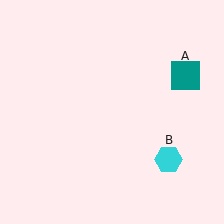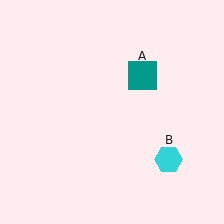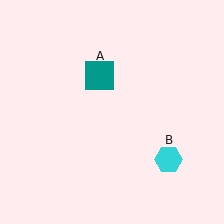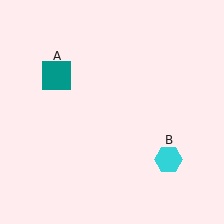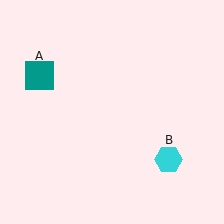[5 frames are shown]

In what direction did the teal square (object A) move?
The teal square (object A) moved left.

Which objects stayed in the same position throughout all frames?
Cyan hexagon (object B) remained stationary.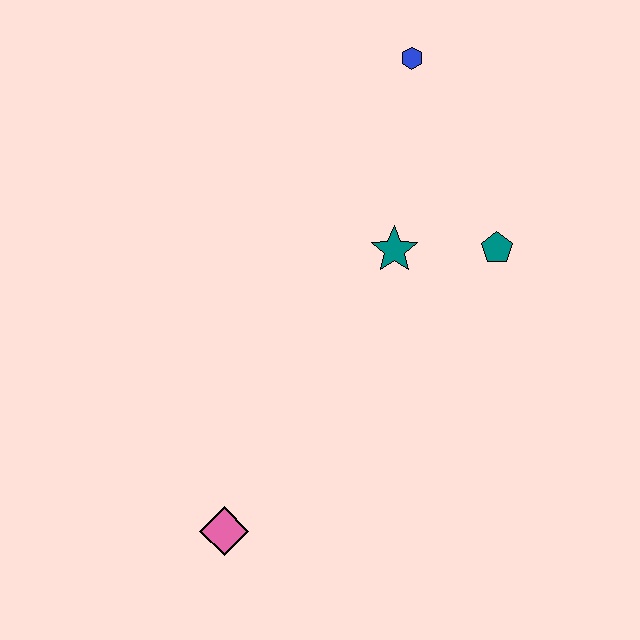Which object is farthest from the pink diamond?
The blue hexagon is farthest from the pink diamond.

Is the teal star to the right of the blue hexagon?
No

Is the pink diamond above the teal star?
No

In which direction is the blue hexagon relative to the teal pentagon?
The blue hexagon is above the teal pentagon.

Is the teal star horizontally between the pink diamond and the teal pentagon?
Yes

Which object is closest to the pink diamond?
The teal star is closest to the pink diamond.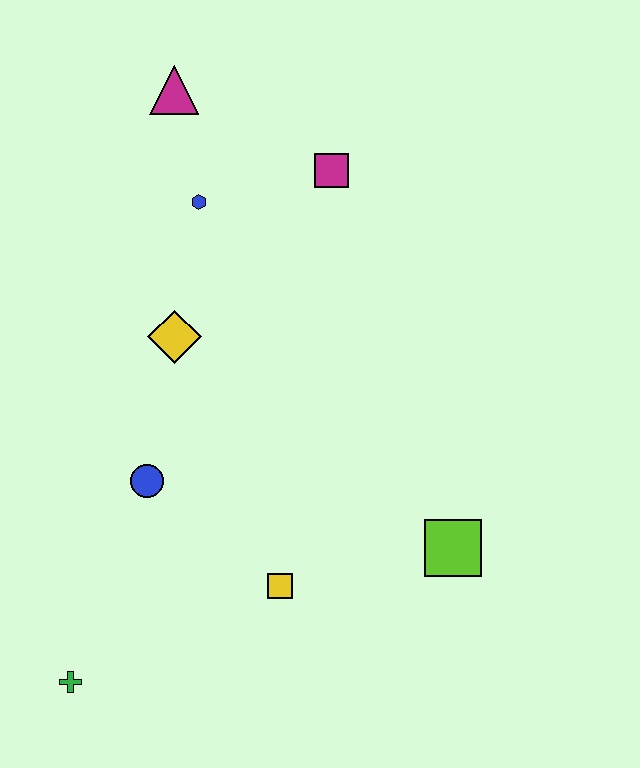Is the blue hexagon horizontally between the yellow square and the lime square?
No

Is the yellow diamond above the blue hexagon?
No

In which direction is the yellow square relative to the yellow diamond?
The yellow square is below the yellow diamond.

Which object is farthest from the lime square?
The magenta triangle is farthest from the lime square.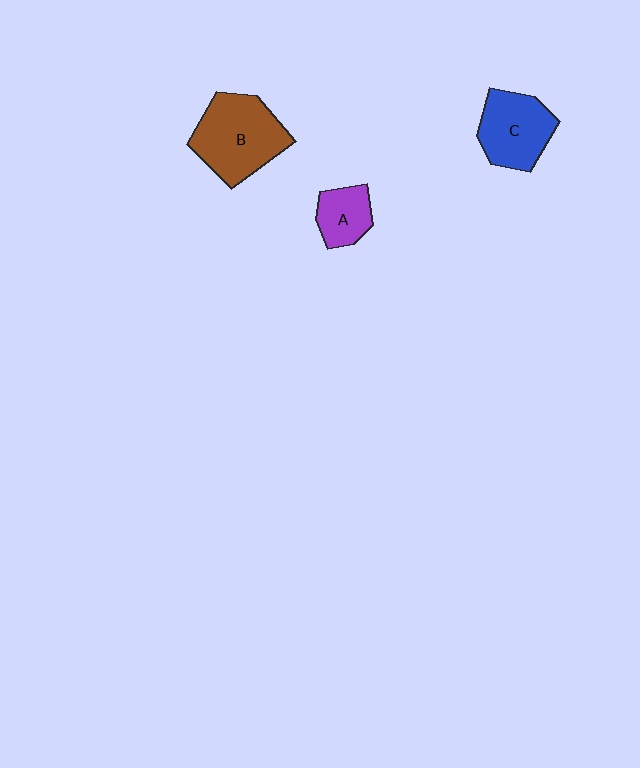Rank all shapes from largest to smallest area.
From largest to smallest: B (brown), C (blue), A (purple).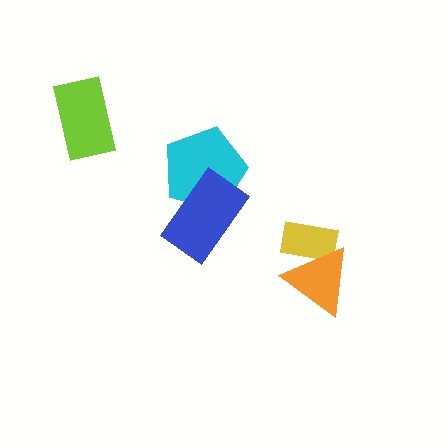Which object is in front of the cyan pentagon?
The blue rectangle is in front of the cyan pentagon.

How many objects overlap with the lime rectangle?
0 objects overlap with the lime rectangle.